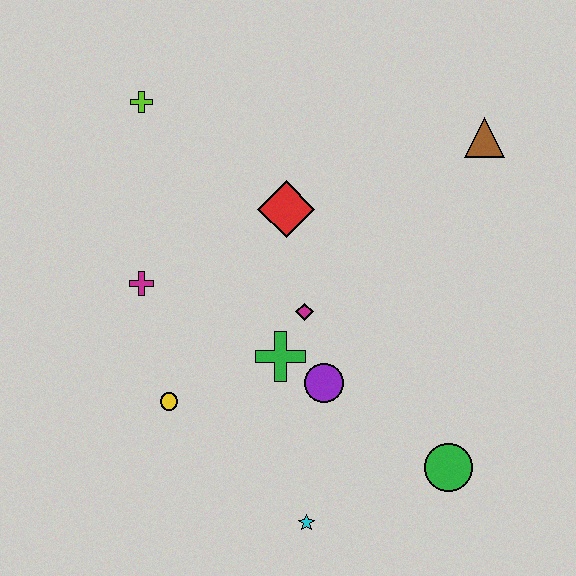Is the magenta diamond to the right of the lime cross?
Yes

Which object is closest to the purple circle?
The green cross is closest to the purple circle.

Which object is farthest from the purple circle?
The lime cross is farthest from the purple circle.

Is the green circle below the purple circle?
Yes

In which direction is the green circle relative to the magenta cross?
The green circle is to the right of the magenta cross.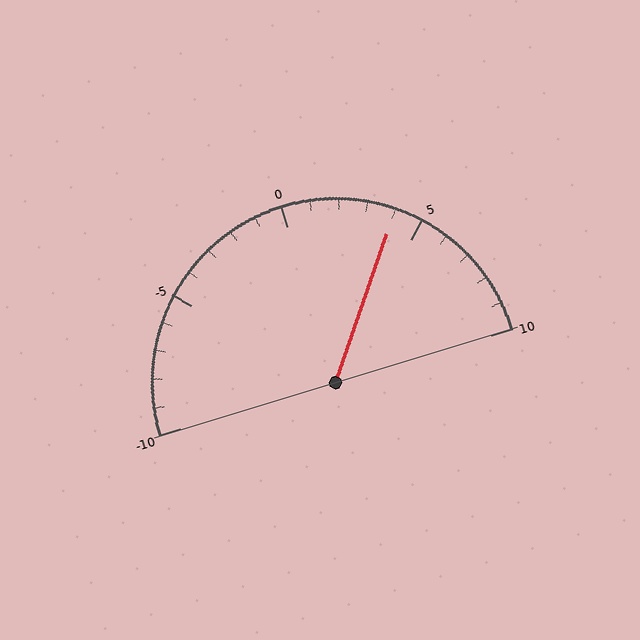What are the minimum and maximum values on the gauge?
The gauge ranges from -10 to 10.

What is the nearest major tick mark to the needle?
The nearest major tick mark is 5.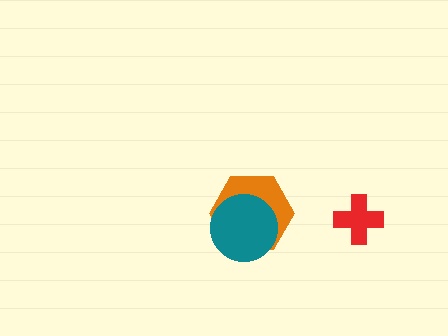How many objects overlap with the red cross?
0 objects overlap with the red cross.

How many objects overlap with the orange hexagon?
1 object overlaps with the orange hexagon.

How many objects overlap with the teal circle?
1 object overlaps with the teal circle.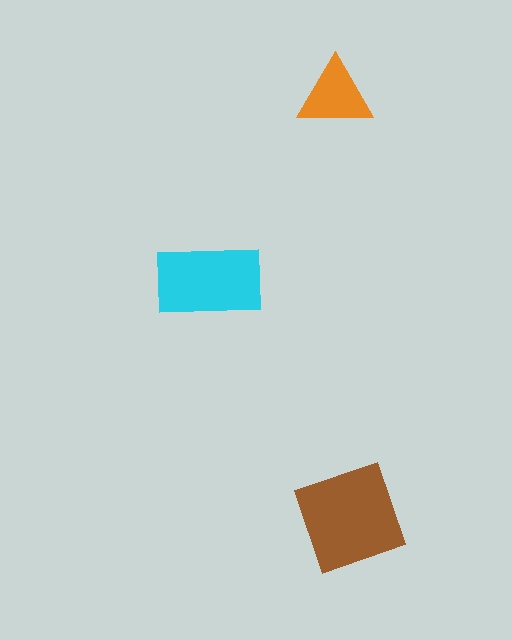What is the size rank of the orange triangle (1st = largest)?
3rd.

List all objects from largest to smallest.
The brown diamond, the cyan rectangle, the orange triangle.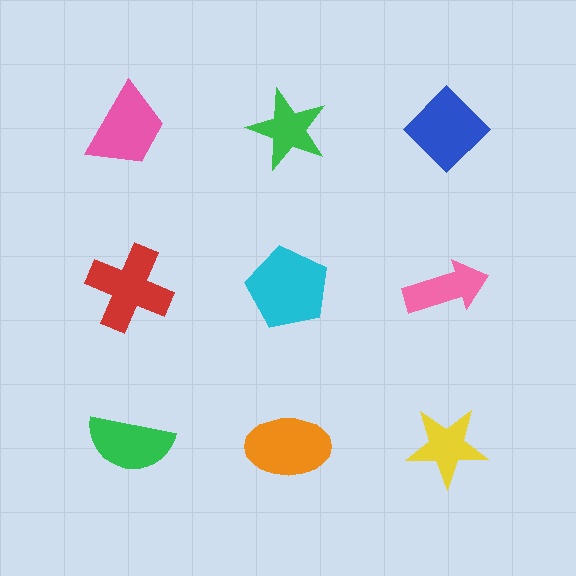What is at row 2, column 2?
A cyan pentagon.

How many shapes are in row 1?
3 shapes.